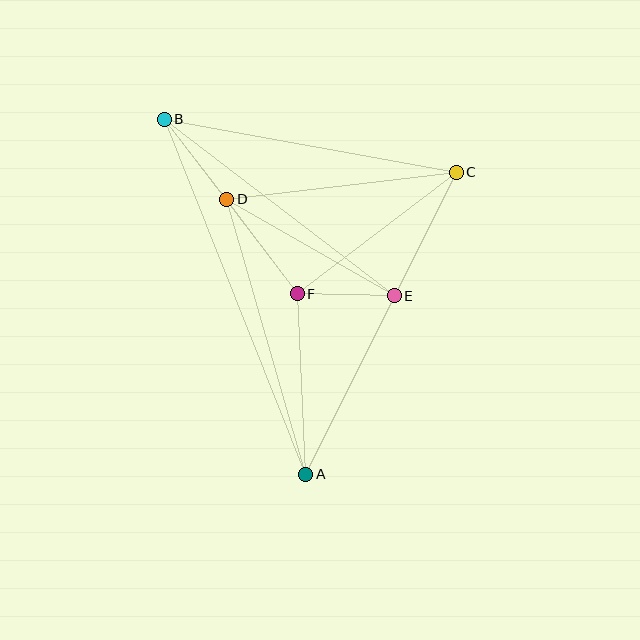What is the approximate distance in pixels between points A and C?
The distance between A and C is approximately 338 pixels.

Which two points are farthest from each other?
Points A and B are farthest from each other.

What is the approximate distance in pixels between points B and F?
The distance between B and F is approximately 220 pixels.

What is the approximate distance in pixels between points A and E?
The distance between A and E is approximately 199 pixels.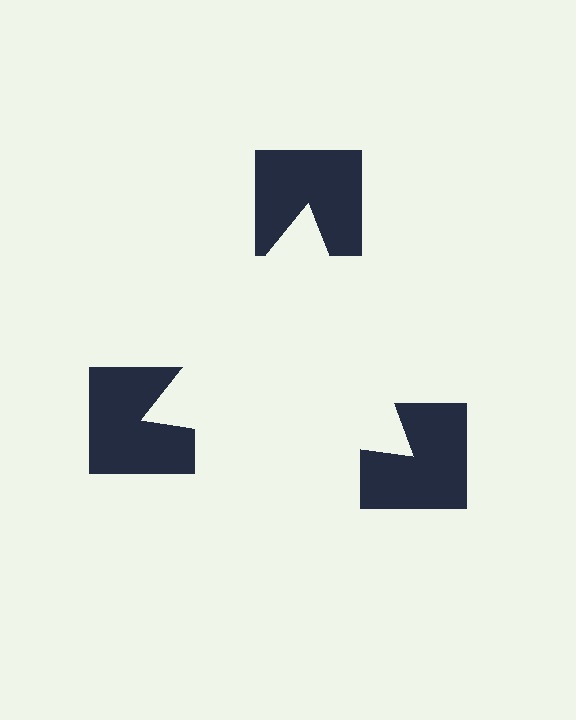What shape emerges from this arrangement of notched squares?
An illusory triangle — its edges are inferred from the aligned wedge cuts in the notched squares, not physically drawn.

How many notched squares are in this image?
There are 3 — one at each vertex of the illusory triangle.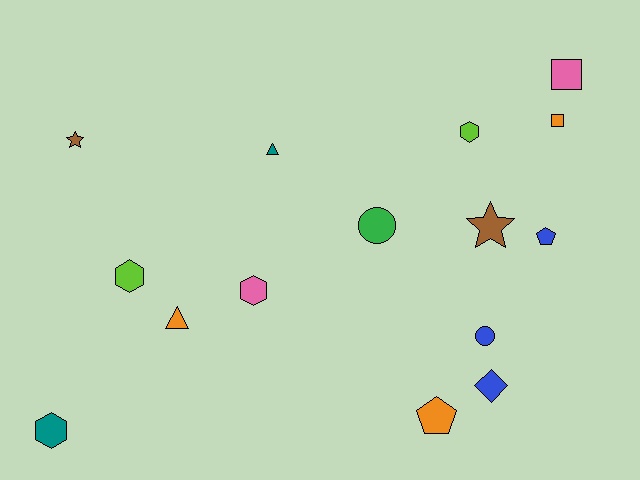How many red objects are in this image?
There are no red objects.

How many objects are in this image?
There are 15 objects.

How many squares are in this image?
There are 2 squares.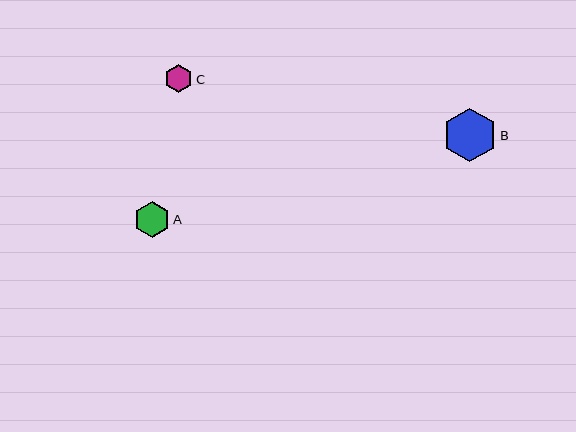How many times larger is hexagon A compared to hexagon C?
Hexagon A is approximately 1.3 times the size of hexagon C.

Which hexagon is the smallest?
Hexagon C is the smallest with a size of approximately 28 pixels.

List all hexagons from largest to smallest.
From largest to smallest: B, A, C.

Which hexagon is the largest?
Hexagon B is the largest with a size of approximately 54 pixels.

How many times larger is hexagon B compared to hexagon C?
Hexagon B is approximately 1.9 times the size of hexagon C.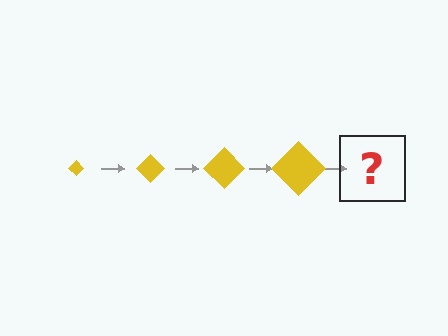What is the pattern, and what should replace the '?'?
The pattern is that the diamond gets progressively larger each step. The '?' should be a yellow diamond, larger than the previous one.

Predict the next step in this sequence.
The next step is a yellow diamond, larger than the previous one.